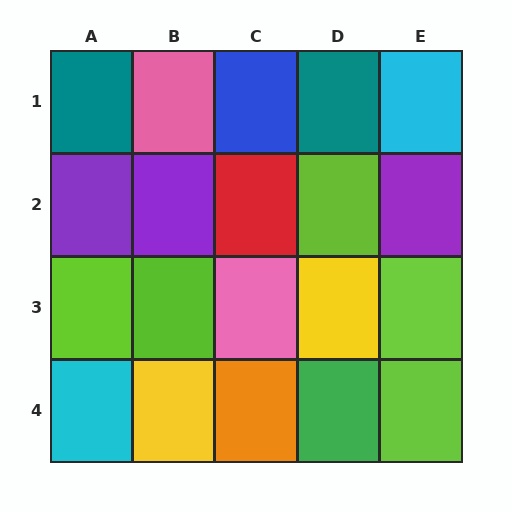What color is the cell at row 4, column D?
Green.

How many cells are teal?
2 cells are teal.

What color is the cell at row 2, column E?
Purple.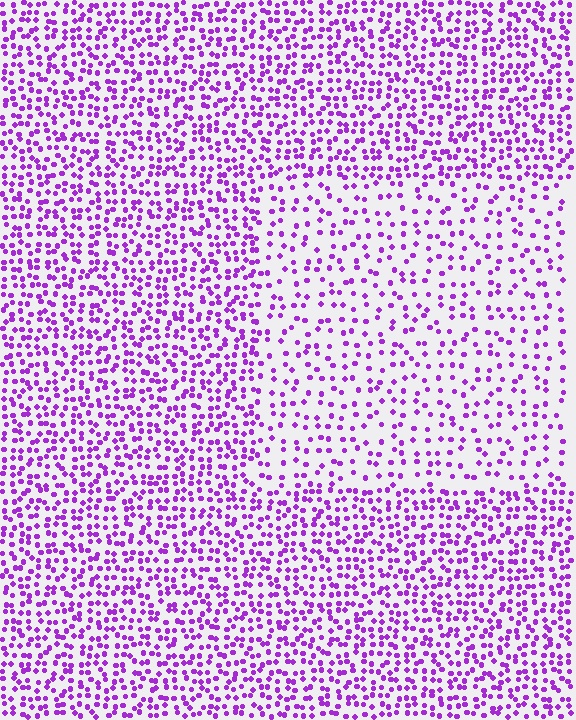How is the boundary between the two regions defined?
The boundary is defined by a change in element density (approximately 2.0x ratio). All elements are the same color, size, and shape.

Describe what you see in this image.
The image contains small purple elements arranged at two different densities. A rectangle-shaped region is visible where the elements are less densely packed than the surrounding area.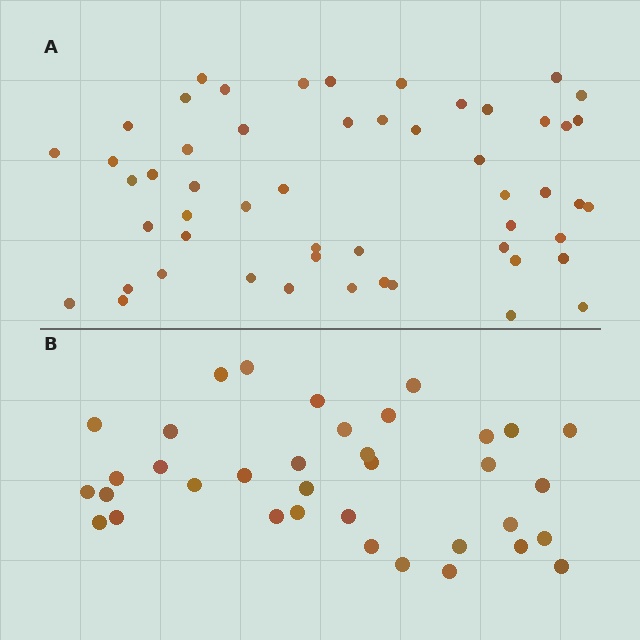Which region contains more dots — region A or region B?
Region A (the top region) has more dots.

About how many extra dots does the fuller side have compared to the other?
Region A has approximately 15 more dots than region B.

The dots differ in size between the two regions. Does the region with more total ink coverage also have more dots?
No. Region B has more total ink coverage because its dots are larger, but region A actually contains more individual dots. Total area can be misleading — the number of items is what matters here.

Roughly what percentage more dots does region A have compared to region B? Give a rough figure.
About 45% more.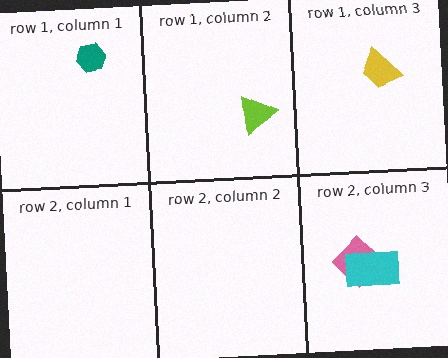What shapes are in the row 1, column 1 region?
The teal hexagon.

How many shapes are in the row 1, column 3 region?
1.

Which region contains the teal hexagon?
The row 1, column 1 region.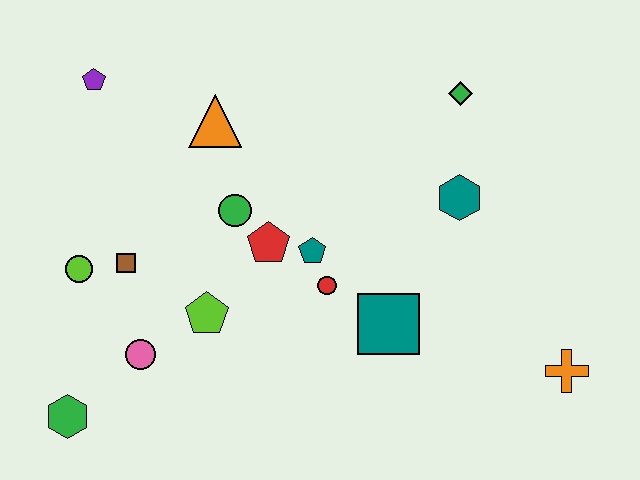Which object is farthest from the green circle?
The orange cross is farthest from the green circle.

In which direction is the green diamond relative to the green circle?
The green diamond is to the right of the green circle.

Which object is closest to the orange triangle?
The green circle is closest to the orange triangle.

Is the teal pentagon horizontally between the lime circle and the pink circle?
No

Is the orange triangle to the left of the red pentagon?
Yes